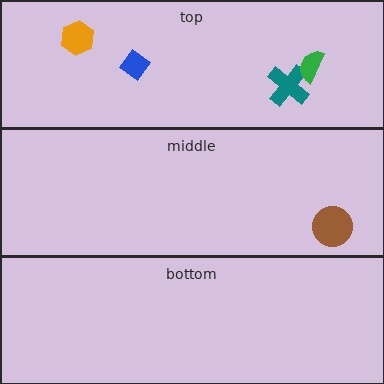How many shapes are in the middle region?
1.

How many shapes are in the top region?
4.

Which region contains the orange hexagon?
The top region.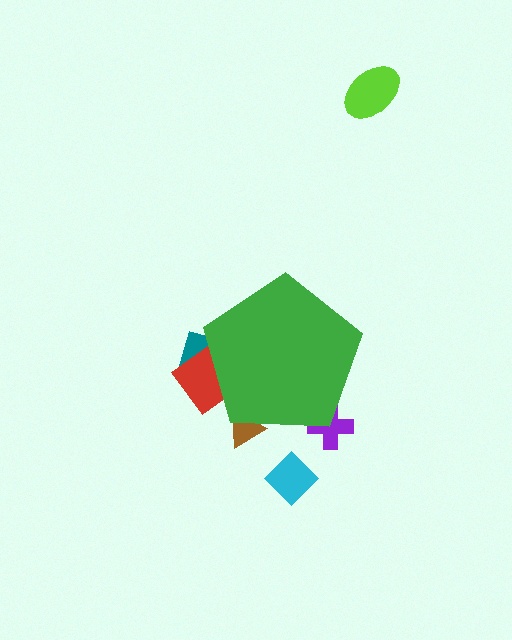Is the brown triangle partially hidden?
Yes, the brown triangle is partially hidden behind the green pentagon.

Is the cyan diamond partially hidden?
No, the cyan diamond is fully visible.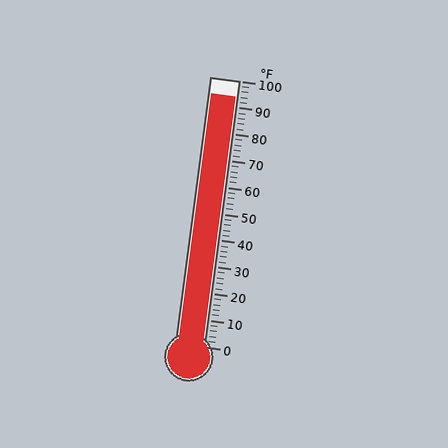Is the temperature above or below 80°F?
The temperature is above 80°F.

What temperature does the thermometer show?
The thermometer shows approximately 94°F.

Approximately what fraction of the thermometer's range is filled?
The thermometer is filled to approximately 95% of its range.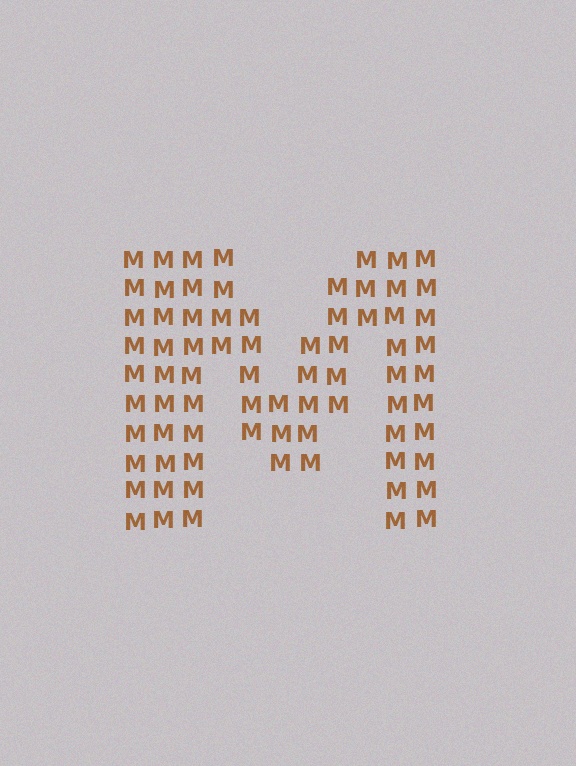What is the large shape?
The large shape is the letter M.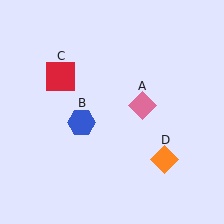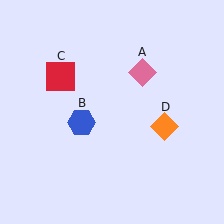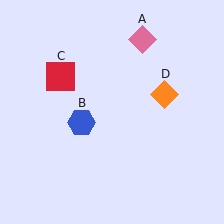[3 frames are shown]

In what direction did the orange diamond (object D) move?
The orange diamond (object D) moved up.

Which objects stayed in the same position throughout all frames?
Blue hexagon (object B) and red square (object C) remained stationary.